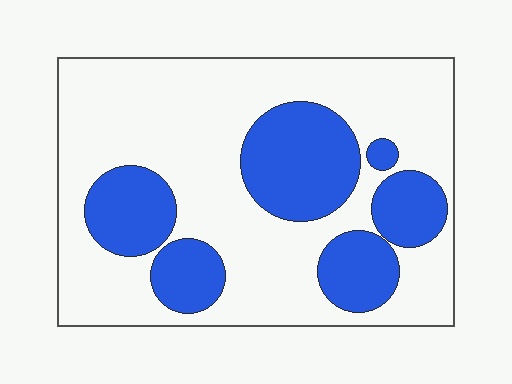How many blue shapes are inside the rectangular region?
6.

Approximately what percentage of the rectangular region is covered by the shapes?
Approximately 30%.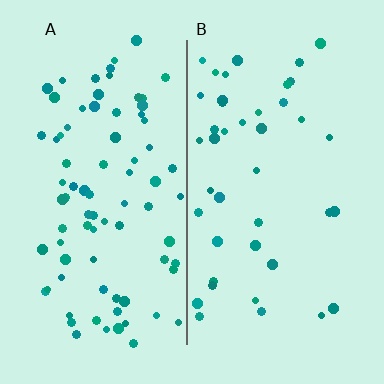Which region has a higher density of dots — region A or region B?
A (the left).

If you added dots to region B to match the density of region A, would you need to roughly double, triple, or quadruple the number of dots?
Approximately double.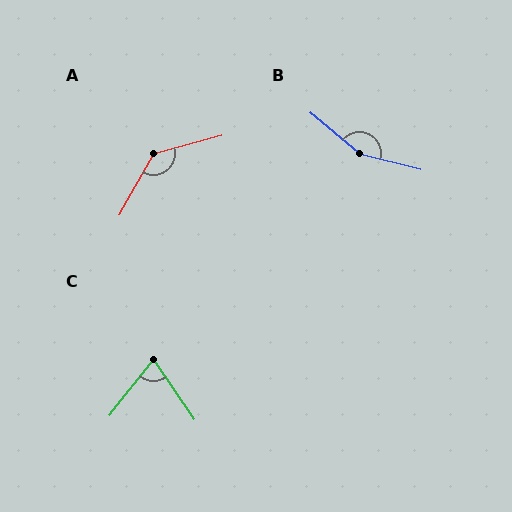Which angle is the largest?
B, at approximately 154 degrees.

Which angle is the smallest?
C, at approximately 73 degrees.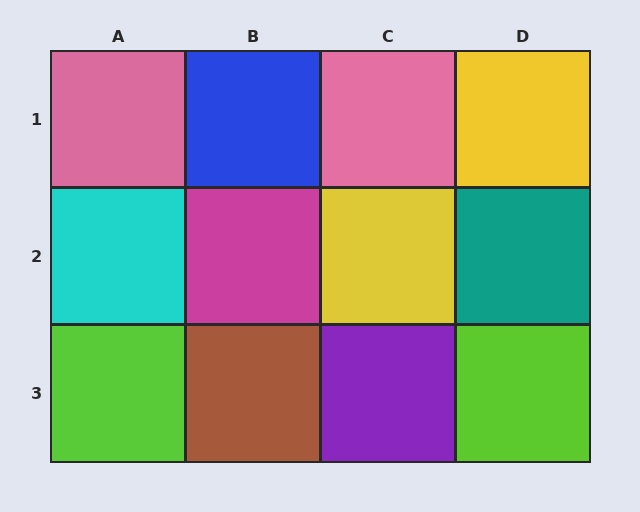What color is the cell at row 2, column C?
Yellow.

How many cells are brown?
1 cell is brown.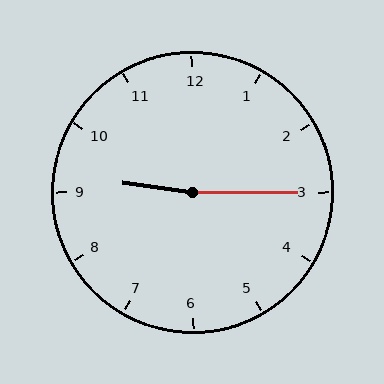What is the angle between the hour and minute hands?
Approximately 172 degrees.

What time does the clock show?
9:15.